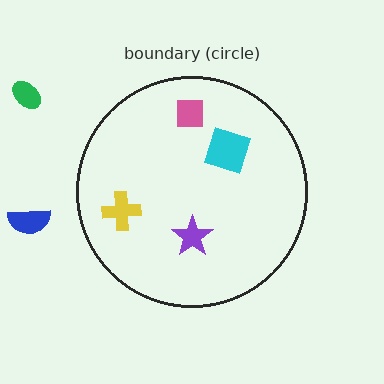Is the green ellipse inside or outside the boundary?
Outside.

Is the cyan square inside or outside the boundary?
Inside.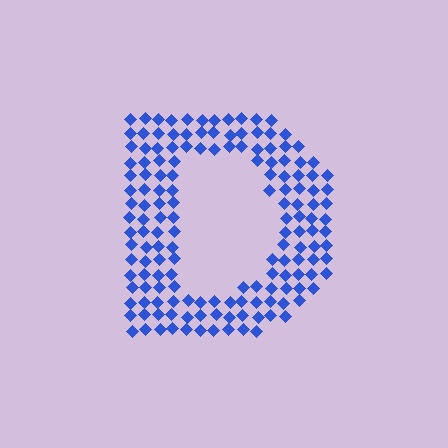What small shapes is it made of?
It is made of small diamonds.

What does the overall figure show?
The overall figure shows the letter D.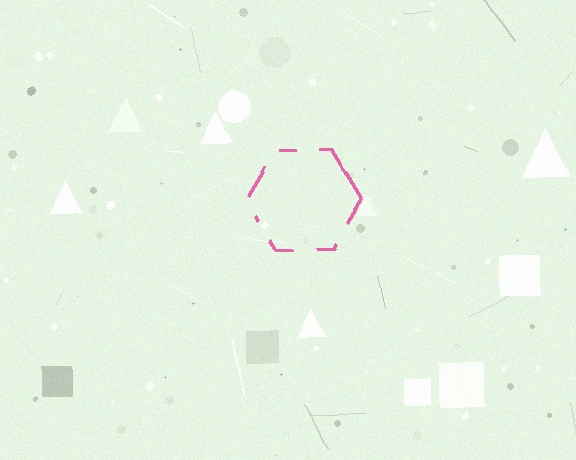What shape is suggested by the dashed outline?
The dashed outline suggests a hexagon.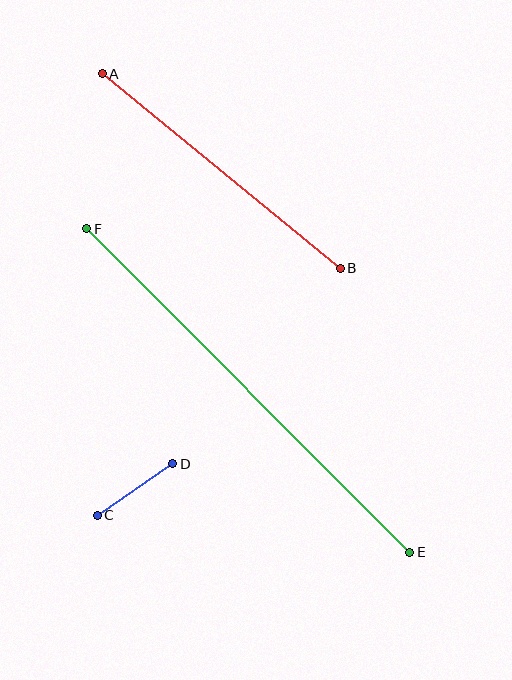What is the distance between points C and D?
The distance is approximately 92 pixels.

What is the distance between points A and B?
The distance is approximately 307 pixels.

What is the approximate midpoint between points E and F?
The midpoint is at approximately (248, 390) pixels.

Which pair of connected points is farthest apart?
Points E and F are farthest apart.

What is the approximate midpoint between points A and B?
The midpoint is at approximately (221, 171) pixels.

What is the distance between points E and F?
The distance is approximately 457 pixels.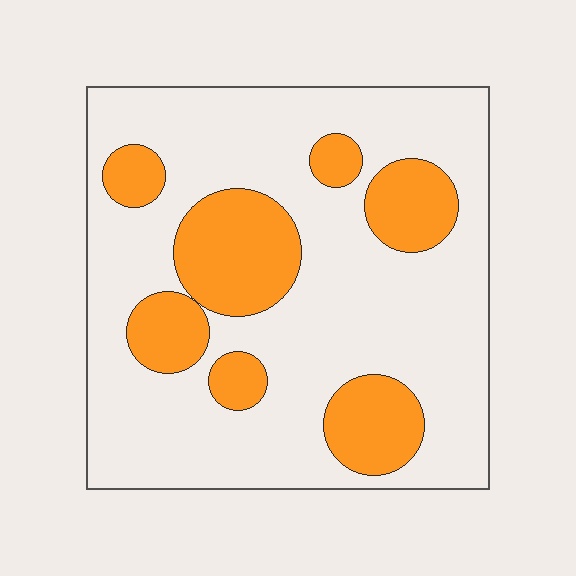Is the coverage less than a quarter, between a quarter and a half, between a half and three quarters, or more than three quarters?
Between a quarter and a half.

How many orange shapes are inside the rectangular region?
7.